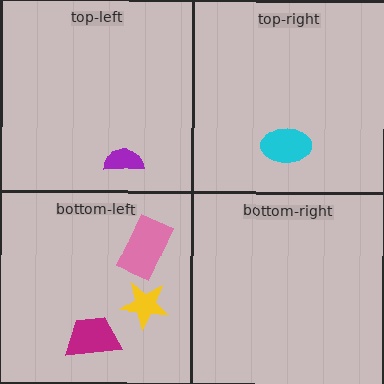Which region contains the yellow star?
The bottom-left region.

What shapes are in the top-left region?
The purple semicircle.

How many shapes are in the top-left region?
1.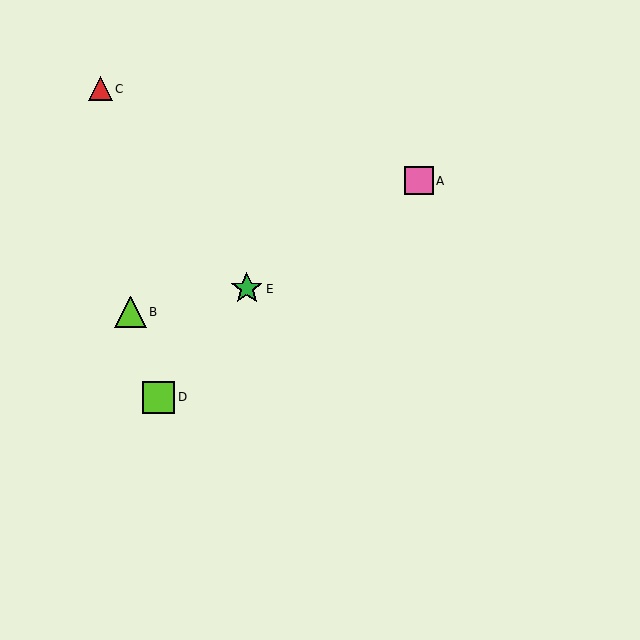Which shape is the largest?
The lime square (labeled D) is the largest.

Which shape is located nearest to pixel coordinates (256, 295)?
The green star (labeled E) at (247, 289) is nearest to that location.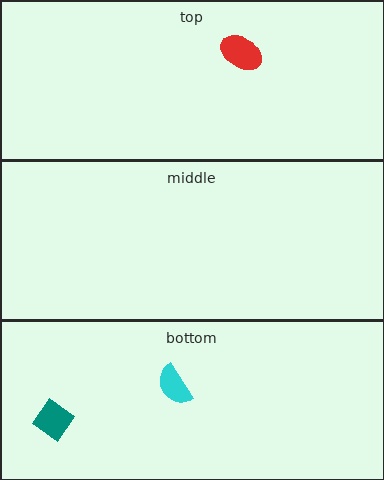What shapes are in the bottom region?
The cyan semicircle, the teal diamond.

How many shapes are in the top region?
1.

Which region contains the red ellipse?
The top region.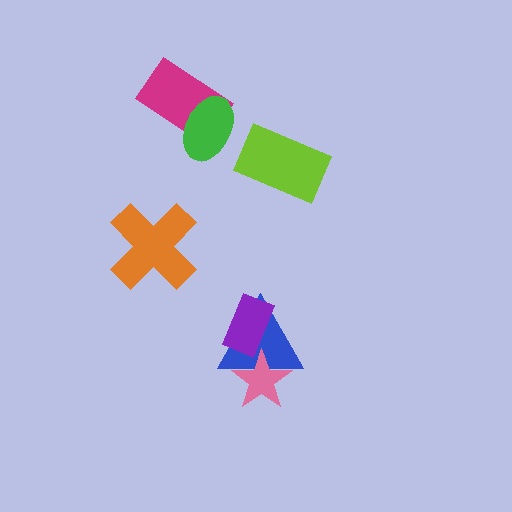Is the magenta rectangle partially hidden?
Yes, it is partially covered by another shape.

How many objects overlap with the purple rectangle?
1 object overlaps with the purple rectangle.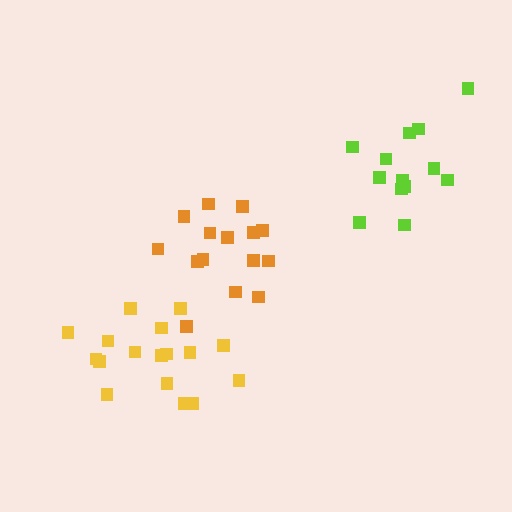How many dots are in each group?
Group 1: 17 dots, Group 2: 13 dots, Group 3: 15 dots (45 total).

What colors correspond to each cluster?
The clusters are colored: yellow, lime, orange.